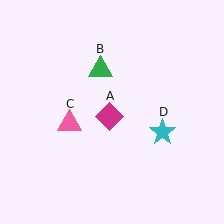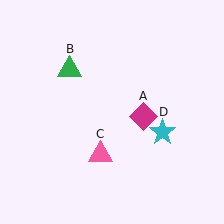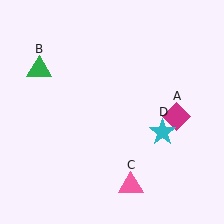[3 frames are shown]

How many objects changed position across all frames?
3 objects changed position: magenta diamond (object A), green triangle (object B), pink triangle (object C).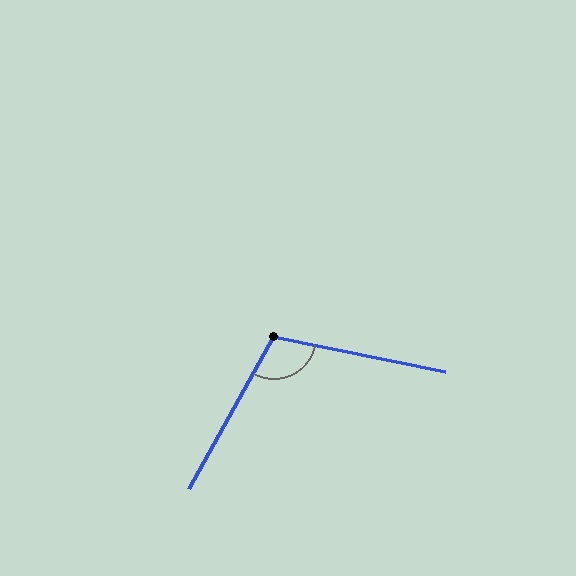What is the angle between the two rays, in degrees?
Approximately 108 degrees.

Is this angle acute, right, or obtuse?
It is obtuse.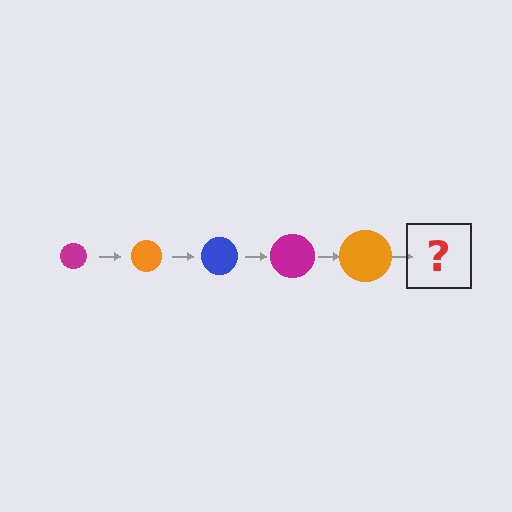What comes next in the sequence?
The next element should be a blue circle, larger than the previous one.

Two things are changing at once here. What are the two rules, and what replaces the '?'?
The two rules are that the circle grows larger each step and the color cycles through magenta, orange, and blue. The '?' should be a blue circle, larger than the previous one.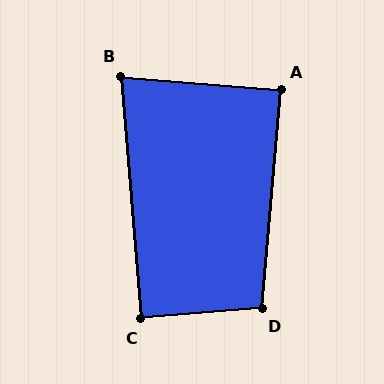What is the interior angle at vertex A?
Approximately 90 degrees (approximately right).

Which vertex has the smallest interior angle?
B, at approximately 81 degrees.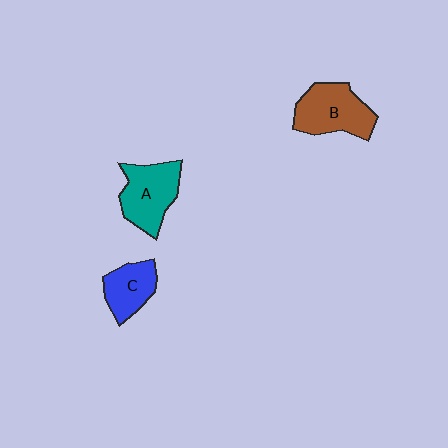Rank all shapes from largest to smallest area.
From largest to smallest: B (brown), A (teal), C (blue).